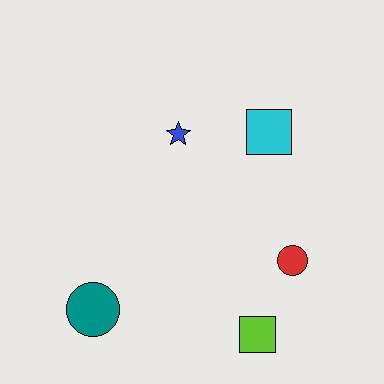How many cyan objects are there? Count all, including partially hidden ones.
There is 1 cyan object.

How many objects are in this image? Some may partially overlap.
There are 5 objects.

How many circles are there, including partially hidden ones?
There are 2 circles.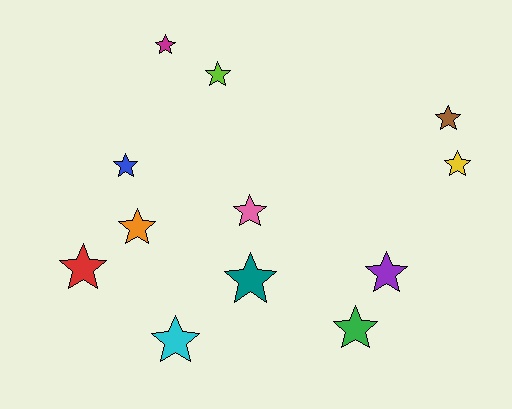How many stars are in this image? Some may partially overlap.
There are 12 stars.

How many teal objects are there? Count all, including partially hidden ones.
There is 1 teal object.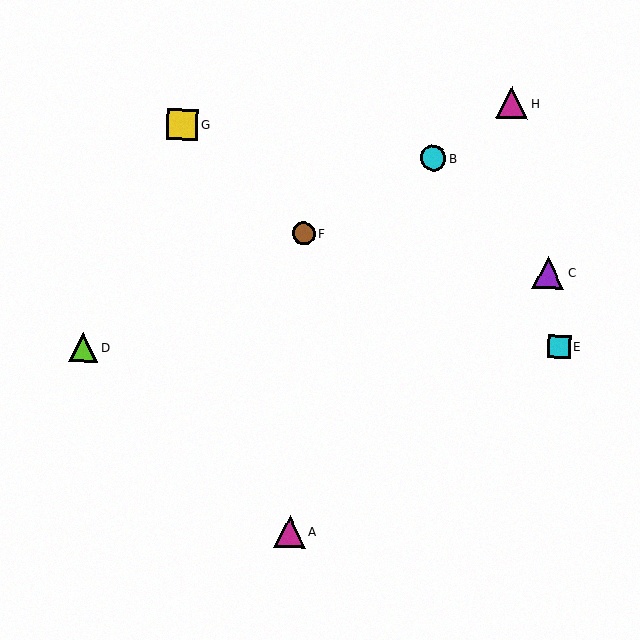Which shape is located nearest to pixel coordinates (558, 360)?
The cyan square (labeled E) at (559, 347) is nearest to that location.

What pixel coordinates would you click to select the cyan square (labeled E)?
Click at (559, 347) to select the cyan square E.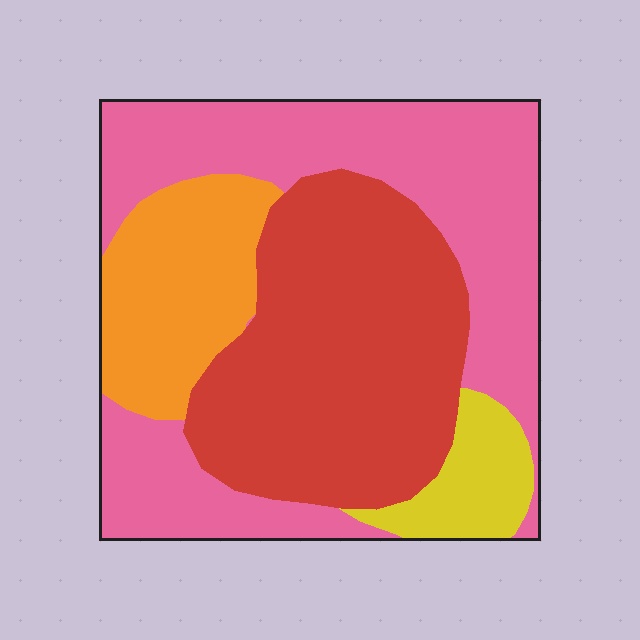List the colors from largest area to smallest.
From largest to smallest: pink, red, orange, yellow.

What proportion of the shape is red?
Red covers roughly 35% of the shape.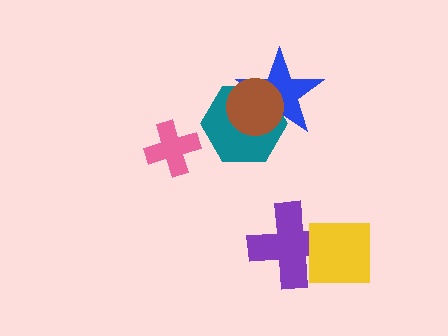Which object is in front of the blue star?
The brown circle is in front of the blue star.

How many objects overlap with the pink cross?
0 objects overlap with the pink cross.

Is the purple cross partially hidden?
Yes, it is partially covered by another shape.